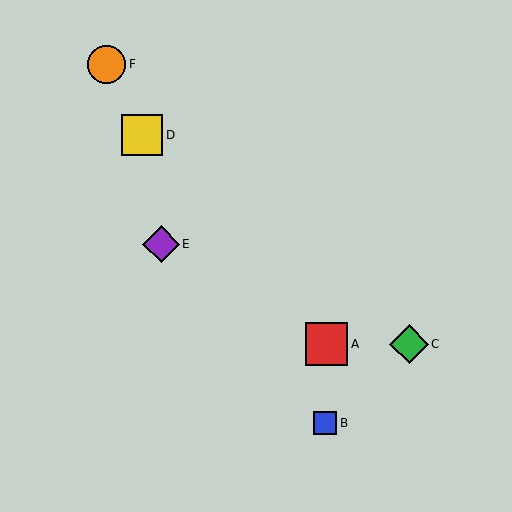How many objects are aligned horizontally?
2 objects (A, C) are aligned horizontally.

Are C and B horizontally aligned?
No, C is at y≈344 and B is at y≈423.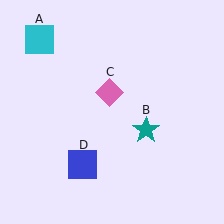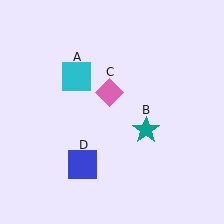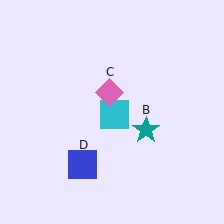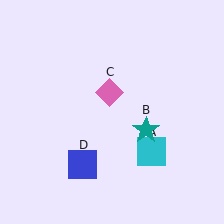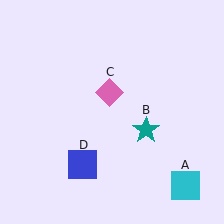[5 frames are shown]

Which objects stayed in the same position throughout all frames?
Teal star (object B) and pink diamond (object C) and blue square (object D) remained stationary.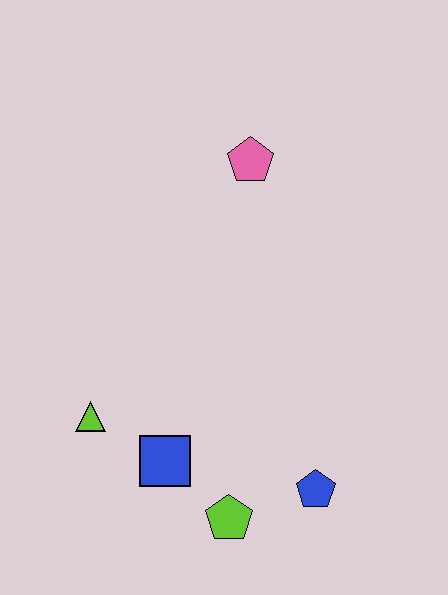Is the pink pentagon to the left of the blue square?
No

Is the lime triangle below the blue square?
No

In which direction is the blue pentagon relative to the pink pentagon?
The blue pentagon is below the pink pentagon.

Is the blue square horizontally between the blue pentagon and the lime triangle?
Yes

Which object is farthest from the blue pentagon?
The pink pentagon is farthest from the blue pentagon.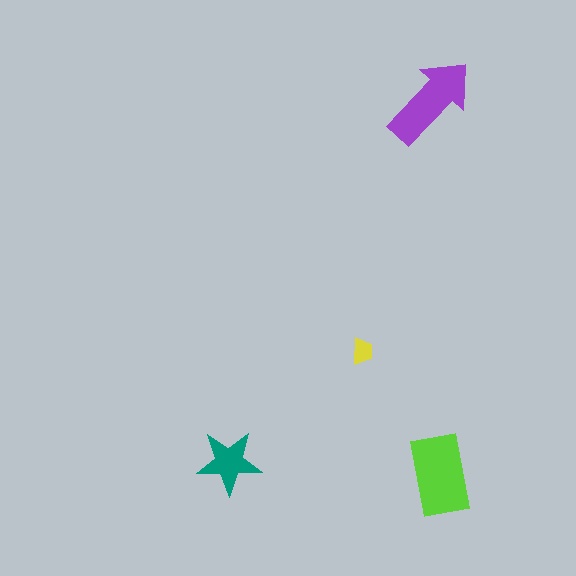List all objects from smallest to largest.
The yellow trapezoid, the teal star, the purple arrow, the lime rectangle.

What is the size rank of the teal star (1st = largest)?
3rd.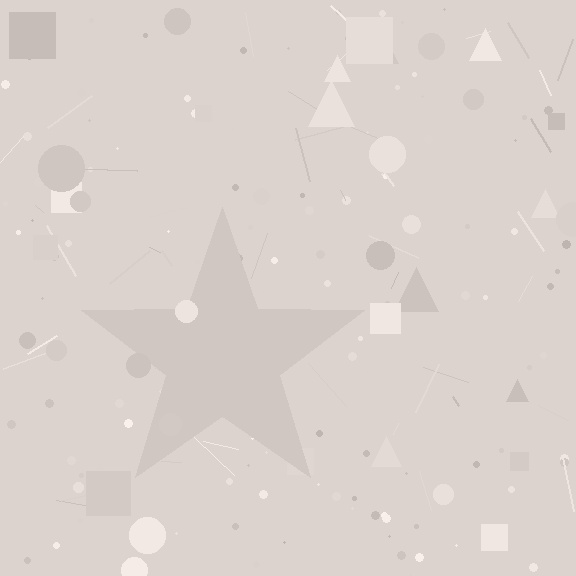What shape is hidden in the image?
A star is hidden in the image.